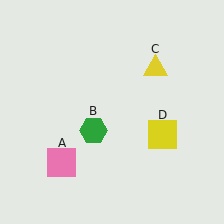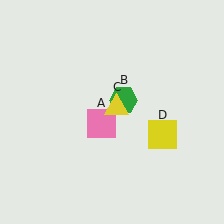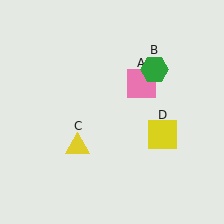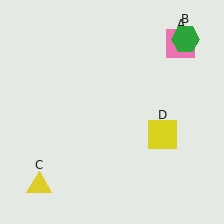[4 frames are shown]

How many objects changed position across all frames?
3 objects changed position: pink square (object A), green hexagon (object B), yellow triangle (object C).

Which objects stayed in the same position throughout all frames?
Yellow square (object D) remained stationary.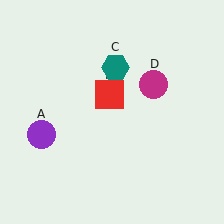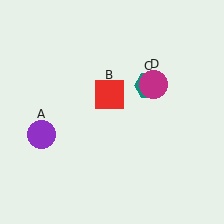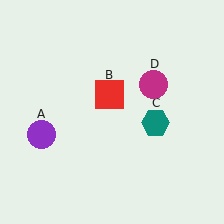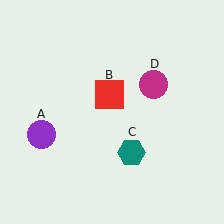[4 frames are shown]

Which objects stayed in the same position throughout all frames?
Purple circle (object A) and red square (object B) and magenta circle (object D) remained stationary.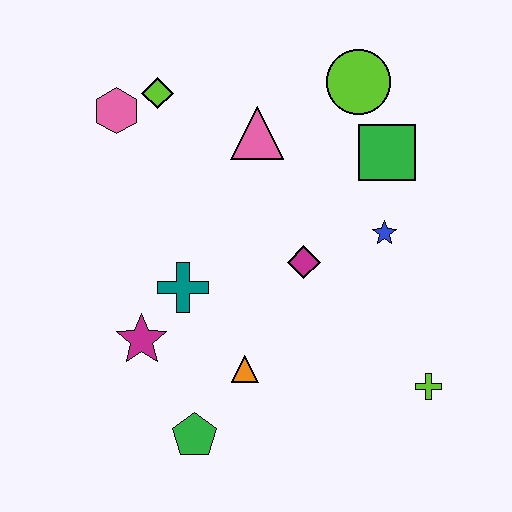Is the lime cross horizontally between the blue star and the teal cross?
No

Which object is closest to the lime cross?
The blue star is closest to the lime cross.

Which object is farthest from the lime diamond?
The lime cross is farthest from the lime diamond.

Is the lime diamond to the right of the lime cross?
No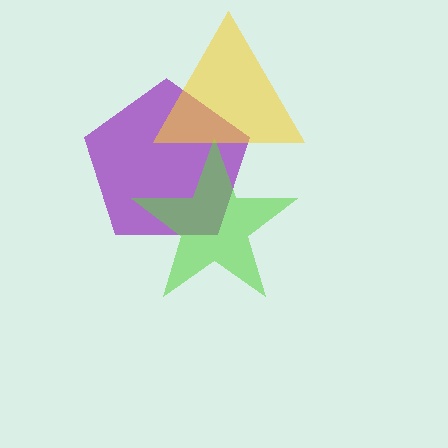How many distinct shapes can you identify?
There are 3 distinct shapes: a purple pentagon, a lime star, a yellow triangle.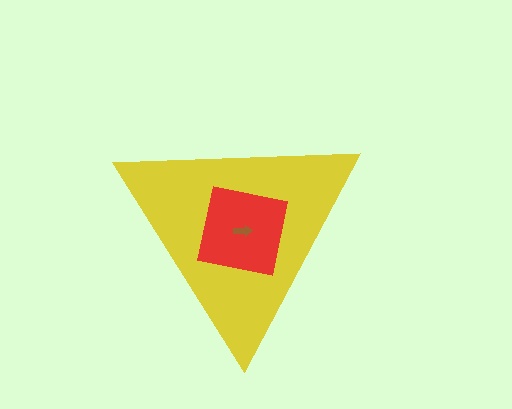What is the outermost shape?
The yellow triangle.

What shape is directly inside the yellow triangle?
The red square.